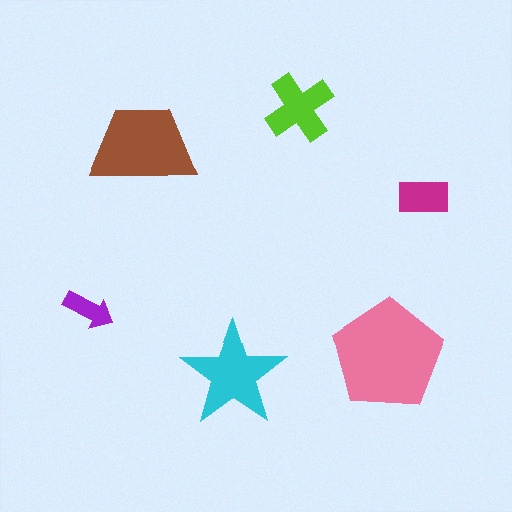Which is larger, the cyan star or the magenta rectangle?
The cyan star.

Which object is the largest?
The pink pentagon.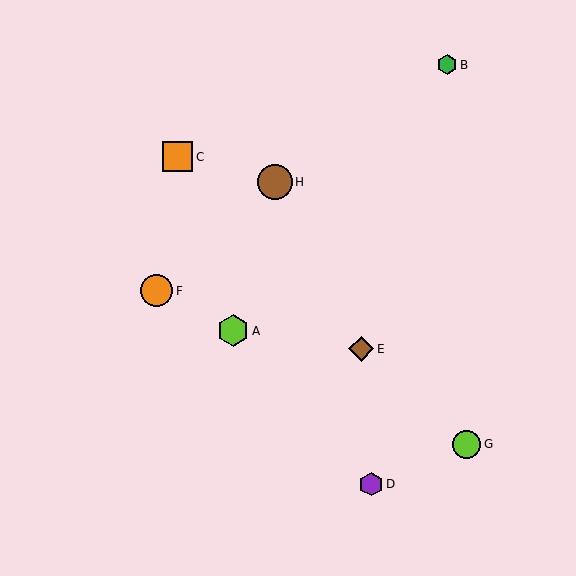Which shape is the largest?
The brown circle (labeled H) is the largest.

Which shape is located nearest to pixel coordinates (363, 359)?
The brown diamond (labeled E) at (361, 349) is nearest to that location.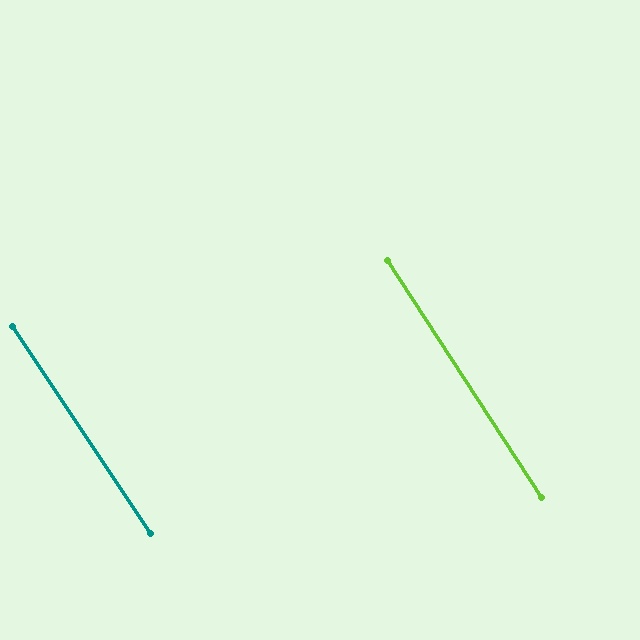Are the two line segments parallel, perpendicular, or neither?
Parallel — their directions differ by only 0.7°.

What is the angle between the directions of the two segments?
Approximately 1 degree.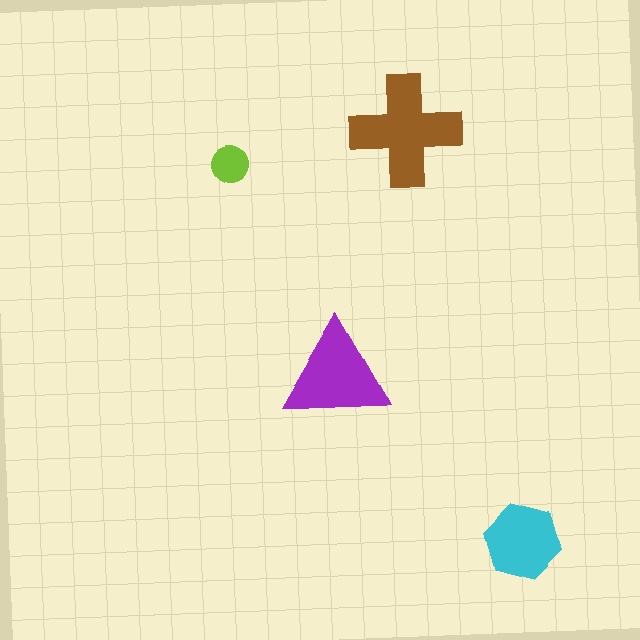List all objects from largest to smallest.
The brown cross, the purple triangle, the cyan hexagon, the lime circle.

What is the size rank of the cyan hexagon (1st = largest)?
3rd.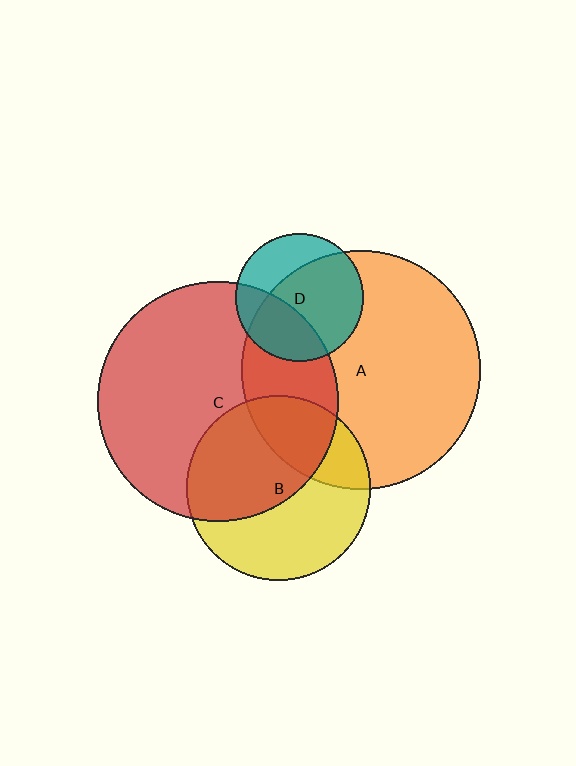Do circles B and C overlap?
Yes.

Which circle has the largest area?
Circle C (red).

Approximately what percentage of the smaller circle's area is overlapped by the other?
Approximately 50%.